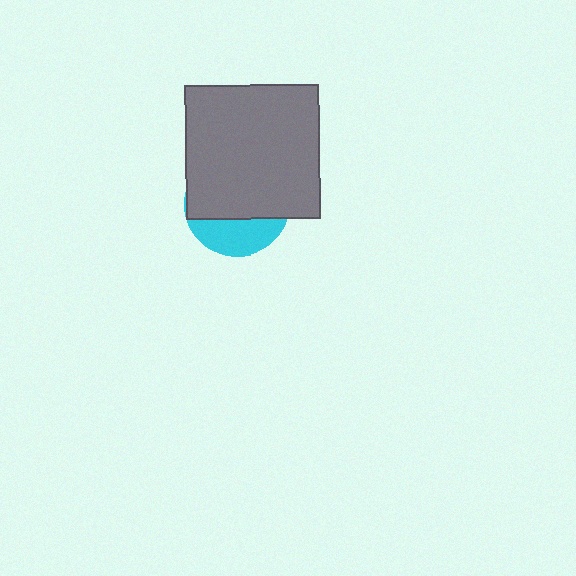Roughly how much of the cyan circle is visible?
A small part of it is visible (roughly 31%).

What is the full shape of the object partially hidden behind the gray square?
The partially hidden object is a cyan circle.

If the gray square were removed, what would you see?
You would see the complete cyan circle.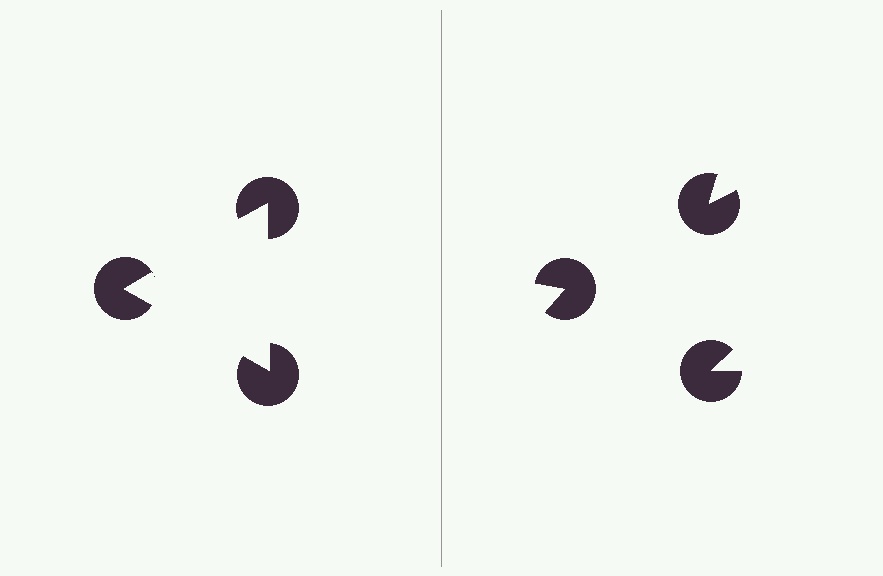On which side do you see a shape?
An illusory triangle appears on the left side. On the right side the wedge cuts are rotated, so no coherent shape forms.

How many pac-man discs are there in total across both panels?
6 — 3 on each side.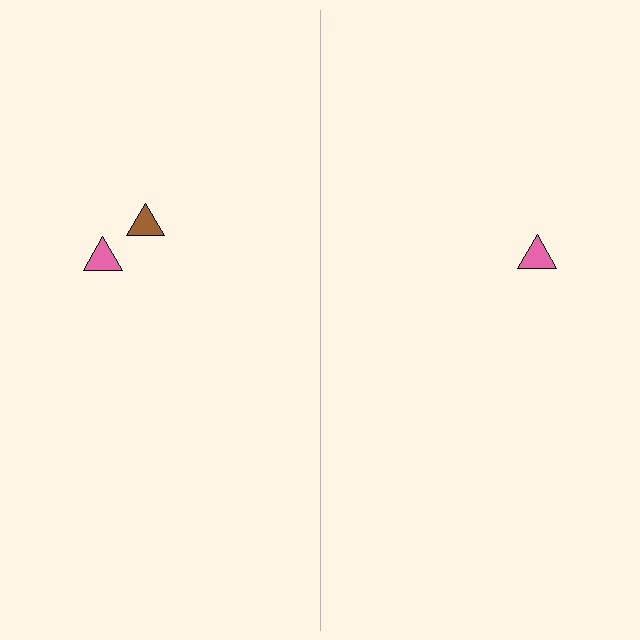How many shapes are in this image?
There are 3 shapes in this image.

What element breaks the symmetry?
A brown triangle is missing from the right side.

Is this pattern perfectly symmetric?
No, the pattern is not perfectly symmetric. A brown triangle is missing from the right side.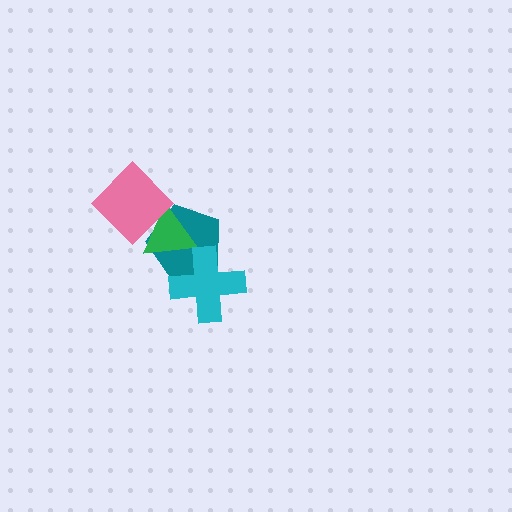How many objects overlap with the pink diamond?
2 objects overlap with the pink diamond.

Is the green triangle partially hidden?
Yes, it is partially covered by another shape.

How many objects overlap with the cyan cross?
1 object overlaps with the cyan cross.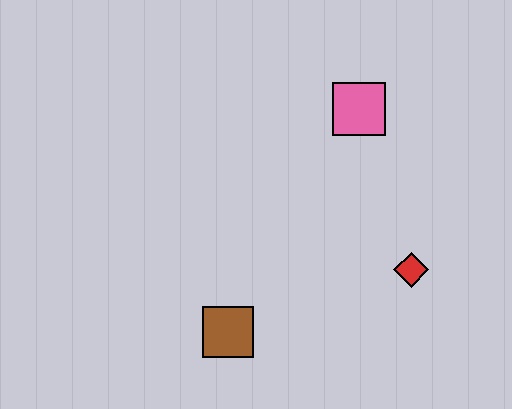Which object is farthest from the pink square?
The brown square is farthest from the pink square.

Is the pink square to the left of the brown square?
No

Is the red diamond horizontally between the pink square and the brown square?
No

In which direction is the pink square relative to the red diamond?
The pink square is above the red diamond.